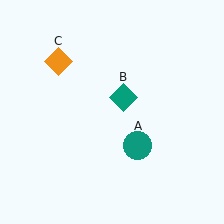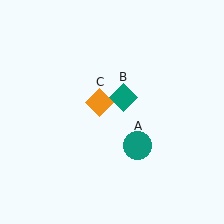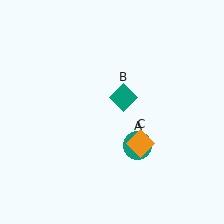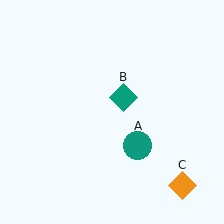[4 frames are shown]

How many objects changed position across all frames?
1 object changed position: orange diamond (object C).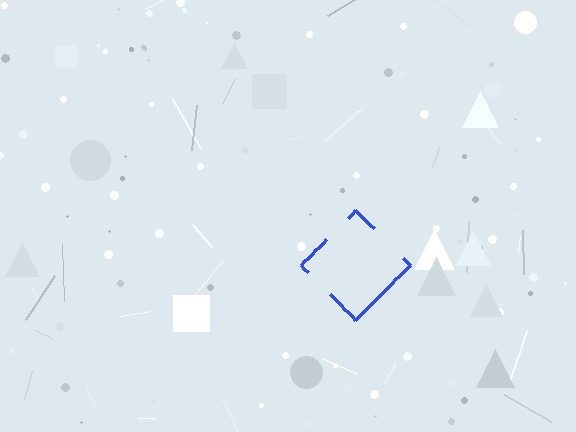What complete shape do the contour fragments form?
The contour fragments form a diamond.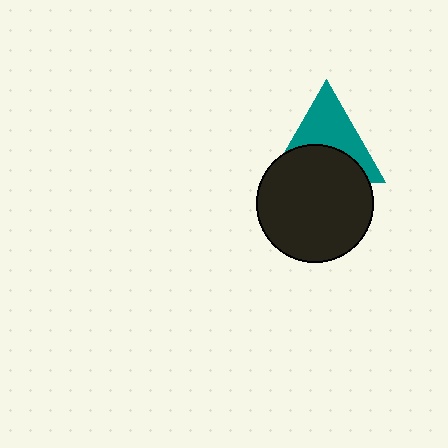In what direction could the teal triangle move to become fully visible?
The teal triangle could move up. That would shift it out from behind the black circle entirely.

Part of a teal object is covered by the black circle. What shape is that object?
It is a triangle.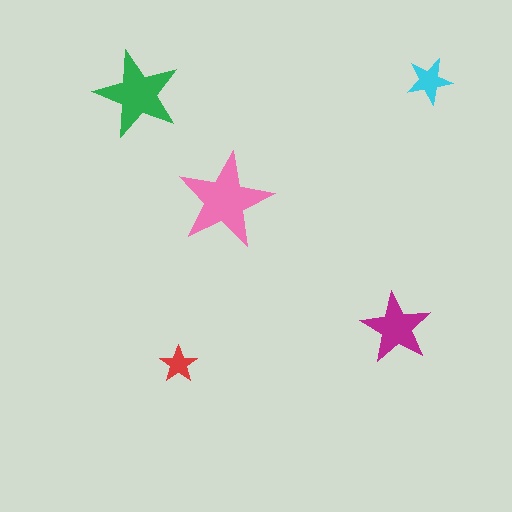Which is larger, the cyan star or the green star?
The green one.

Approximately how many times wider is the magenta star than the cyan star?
About 1.5 times wider.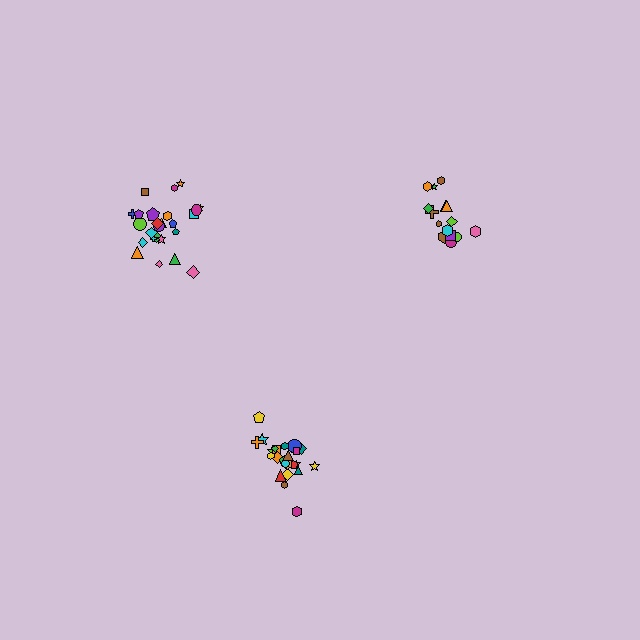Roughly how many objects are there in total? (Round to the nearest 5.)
Roughly 65 objects in total.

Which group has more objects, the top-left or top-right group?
The top-left group.